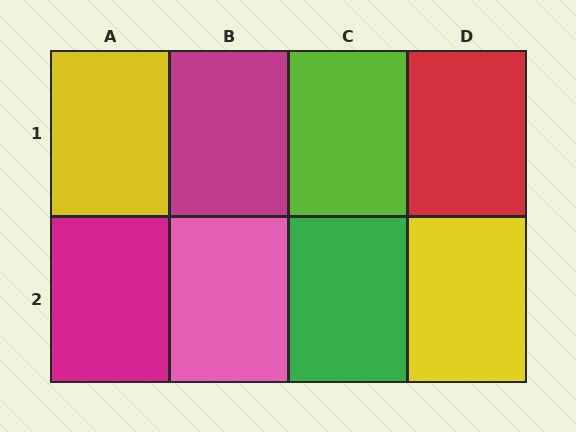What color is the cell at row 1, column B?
Magenta.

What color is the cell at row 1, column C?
Lime.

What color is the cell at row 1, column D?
Red.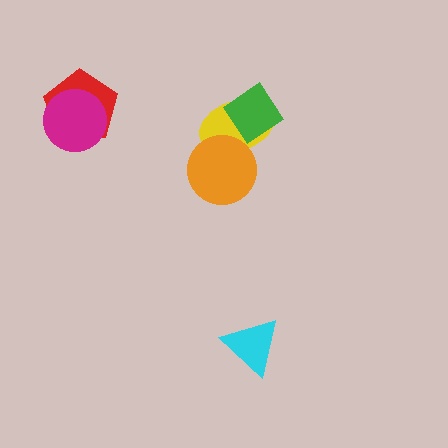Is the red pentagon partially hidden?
Yes, it is partially covered by another shape.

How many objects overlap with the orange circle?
1 object overlaps with the orange circle.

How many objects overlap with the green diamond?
1 object overlaps with the green diamond.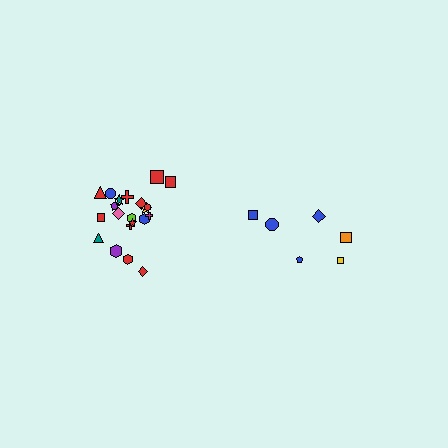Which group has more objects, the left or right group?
The left group.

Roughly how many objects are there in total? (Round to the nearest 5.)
Roughly 30 objects in total.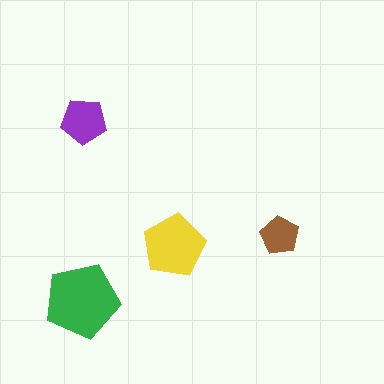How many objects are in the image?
There are 4 objects in the image.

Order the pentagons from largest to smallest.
the green one, the yellow one, the purple one, the brown one.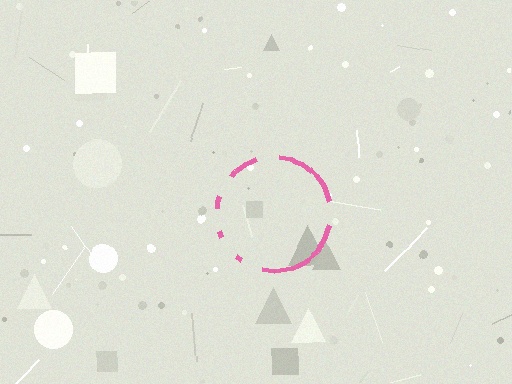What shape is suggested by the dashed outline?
The dashed outline suggests a circle.